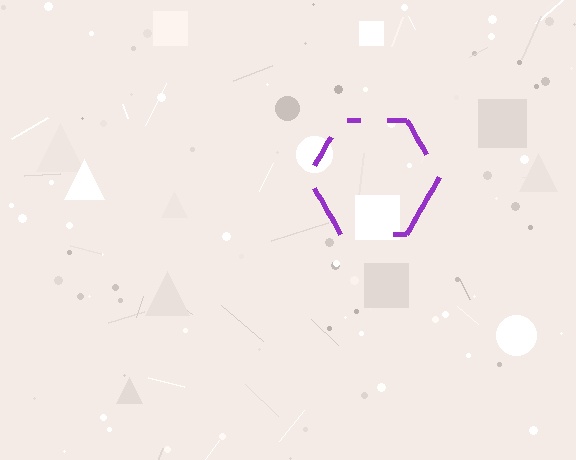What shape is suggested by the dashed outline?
The dashed outline suggests a hexagon.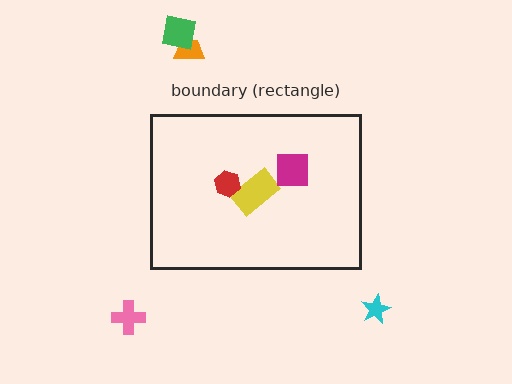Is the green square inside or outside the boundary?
Outside.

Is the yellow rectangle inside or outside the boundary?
Inside.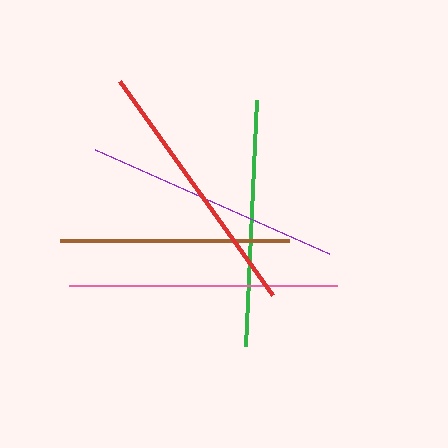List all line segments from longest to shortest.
From longest to shortest: pink, red, purple, green, brown.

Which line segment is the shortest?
The brown line is the shortest at approximately 229 pixels.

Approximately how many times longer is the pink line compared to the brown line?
The pink line is approximately 1.2 times the length of the brown line.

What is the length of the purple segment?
The purple segment is approximately 256 pixels long.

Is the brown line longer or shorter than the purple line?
The purple line is longer than the brown line.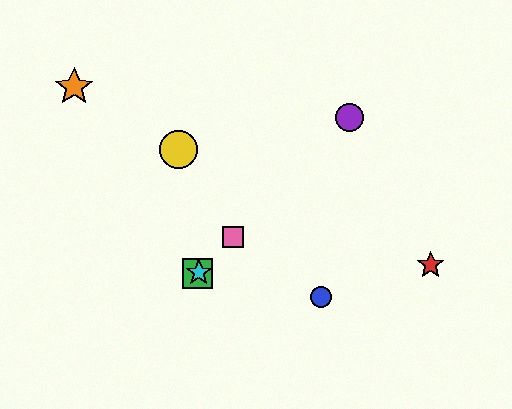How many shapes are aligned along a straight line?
4 shapes (the green square, the purple circle, the cyan star, the pink square) are aligned along a straight line.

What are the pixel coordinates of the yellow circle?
The yellow circle is at (179, 149).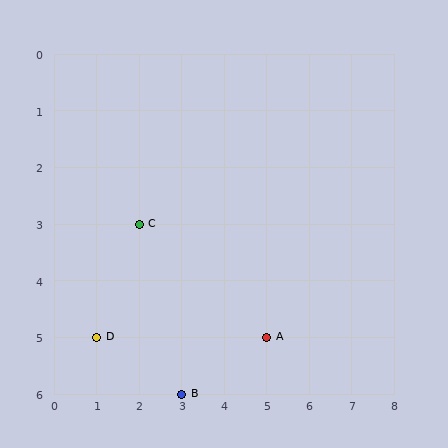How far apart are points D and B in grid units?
Points D and B are 2 columns and 1 row apart (about 2.2 grid units diagonally).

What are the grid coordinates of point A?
Point A is at grid coordinates (5, 5).